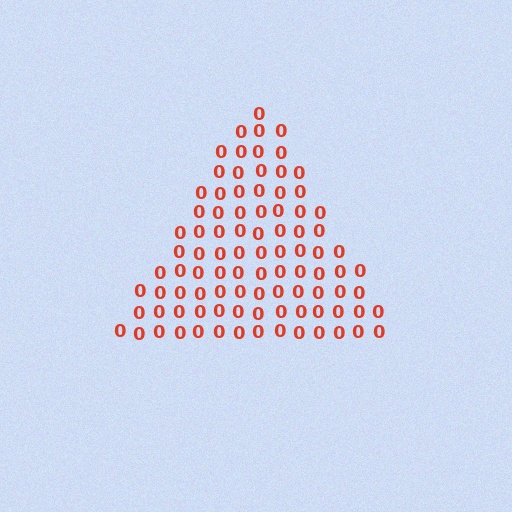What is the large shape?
The large shape is a triangle.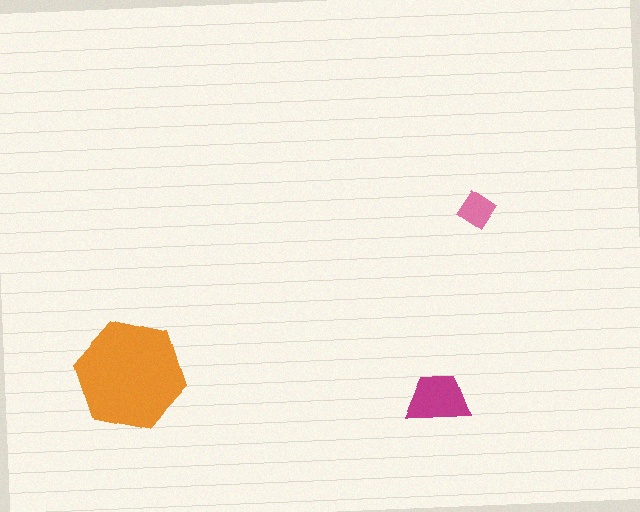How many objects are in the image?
There are 3 objects in the image.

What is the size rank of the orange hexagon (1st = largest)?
1st.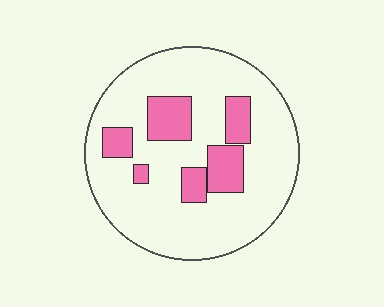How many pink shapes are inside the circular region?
6.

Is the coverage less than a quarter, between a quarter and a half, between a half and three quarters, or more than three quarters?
Less than a quarter.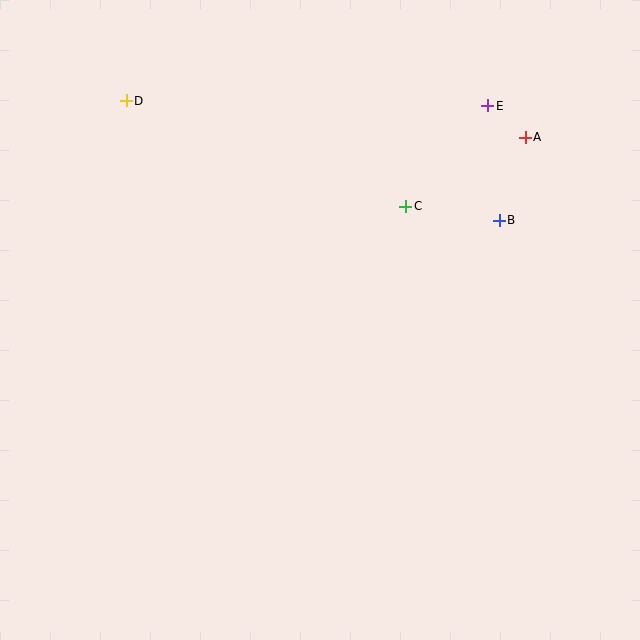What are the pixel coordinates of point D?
Point D is at (126, 101).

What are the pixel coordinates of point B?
Point B is at (499, 220).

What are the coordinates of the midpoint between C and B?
The midpoint between C and B is at (453, 213).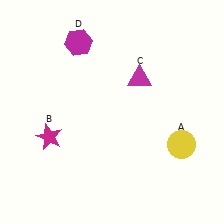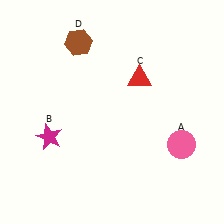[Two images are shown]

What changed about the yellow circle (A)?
In Image 1, A is yellow. In Image 2, it changed to pink.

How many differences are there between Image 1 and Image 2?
There are 3 differences between the two images.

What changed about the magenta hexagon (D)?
In Image 1, D is magenta. In Image 2, it changed to brown.